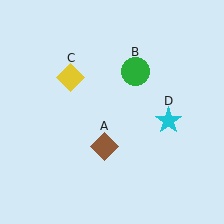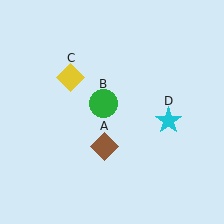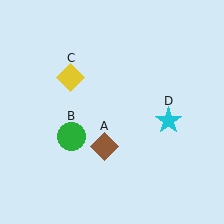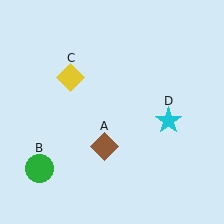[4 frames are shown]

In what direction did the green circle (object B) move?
The green circle (object B) moved down and to the left.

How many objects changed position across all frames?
1 object changed position: green circle (object B).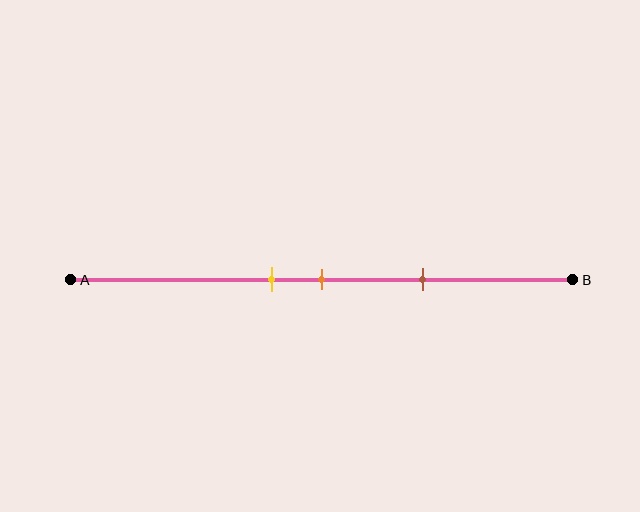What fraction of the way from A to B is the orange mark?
The orange mark is approximately 50% (0.5) of the way from A to B.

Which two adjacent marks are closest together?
The yellow and orange marks are the closest adjacent pair.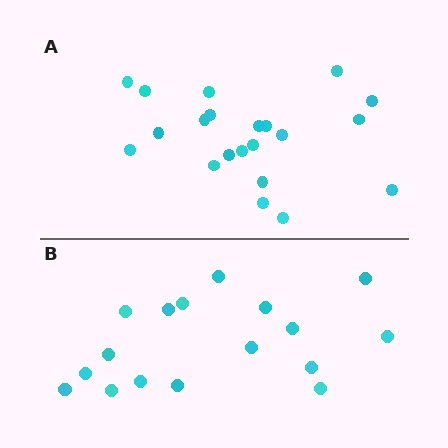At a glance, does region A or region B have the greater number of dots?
Region A (the top region) has more dots.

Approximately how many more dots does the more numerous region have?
Region A has about 4 more dots than region B.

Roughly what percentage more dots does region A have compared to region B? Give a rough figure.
About 25% more.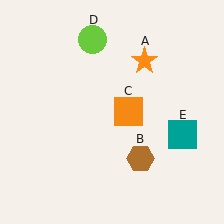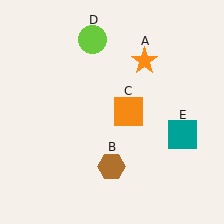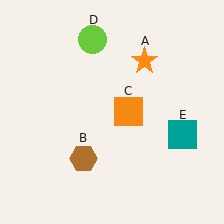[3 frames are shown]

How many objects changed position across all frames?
1 object changed position: brown hexagon (object B).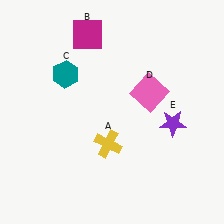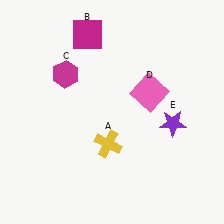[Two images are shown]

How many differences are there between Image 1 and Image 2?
There is 1 difference between the two images.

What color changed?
The hexagon (C) changed from teal in Image 1 to magenta in Image 2.